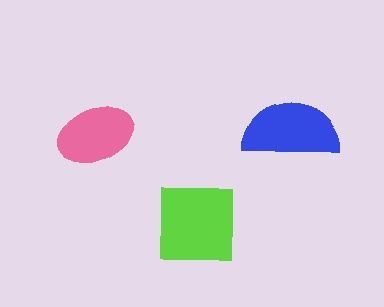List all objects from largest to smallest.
The lime square, the blue semicircle, the pink ellipse.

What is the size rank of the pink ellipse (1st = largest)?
3rd.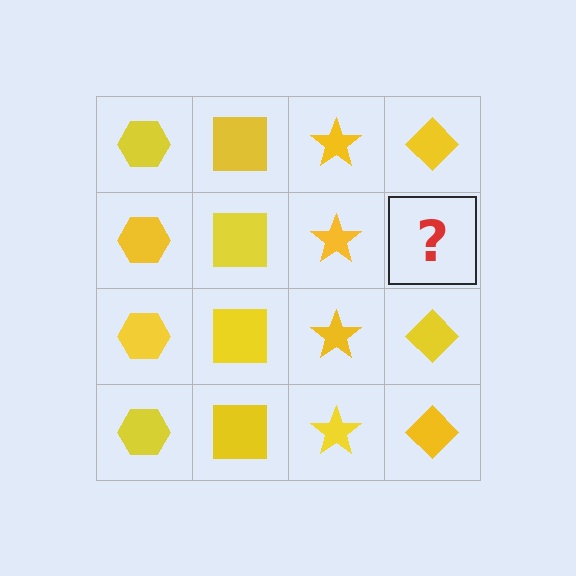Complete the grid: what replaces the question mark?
The question mark should be replaced with a yellow diamond.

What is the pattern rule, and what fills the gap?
The rule is that each column has a consistent shape. The gap should be filled with a yellow diamond.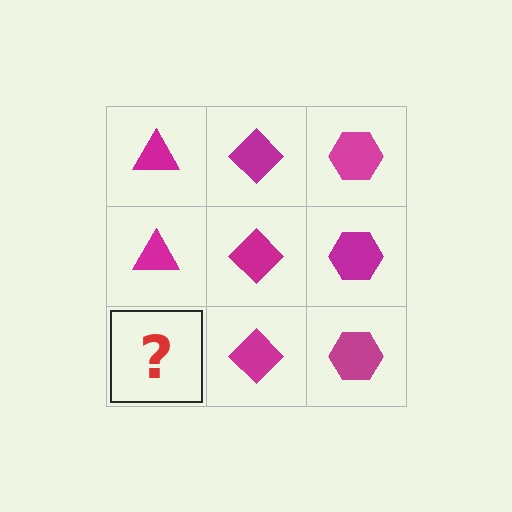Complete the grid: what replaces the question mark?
The question mark should be replaced with a magenta triangle.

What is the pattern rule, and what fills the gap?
The rule is that each column has a consistent shape. The gap should be filled with a magenta triangle.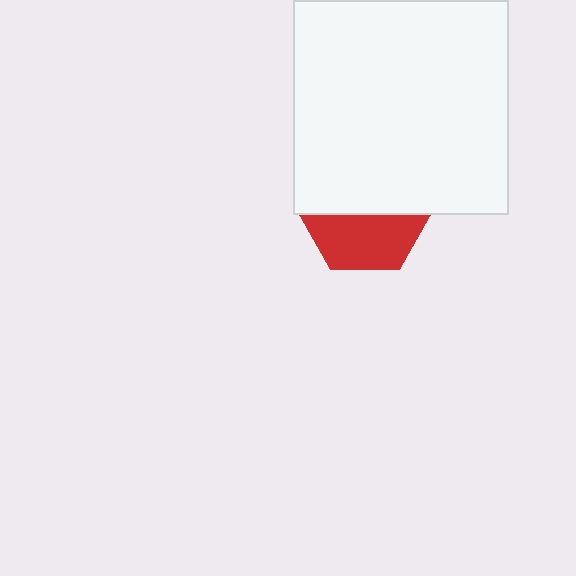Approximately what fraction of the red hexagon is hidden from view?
Roughly 56% of the red hexagon is hidden behind the white square.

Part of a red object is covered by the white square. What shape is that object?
It is a hexagon.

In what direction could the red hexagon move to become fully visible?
The red hexagon could move down. That would shift it out from behind the white square entirely.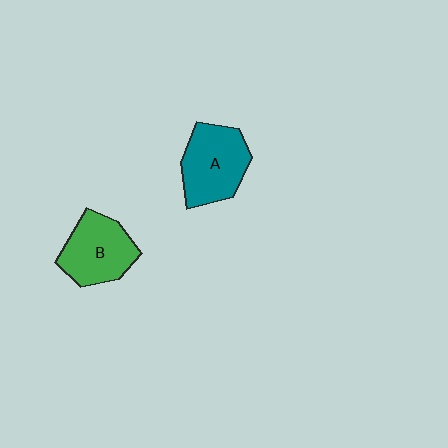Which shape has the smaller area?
Shape B (green).